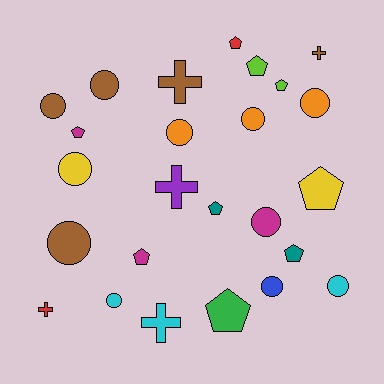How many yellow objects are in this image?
There are 2 yellow objects.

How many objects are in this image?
There are 25 objects.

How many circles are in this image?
There are 11 circles.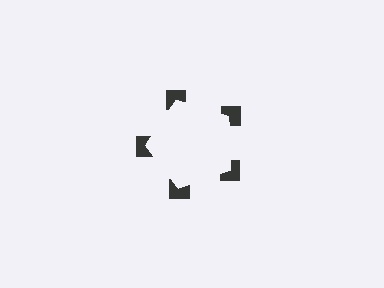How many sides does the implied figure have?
5 sides.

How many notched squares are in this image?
There are 5 — one at each vertex of the illusory pentagon.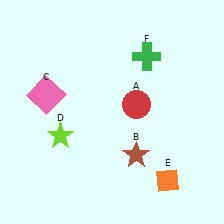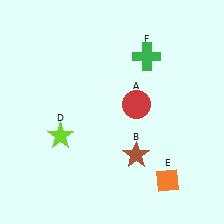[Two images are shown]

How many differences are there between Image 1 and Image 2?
There is 1 difference between the two images.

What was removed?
The pink square (C) was removed in Image 2.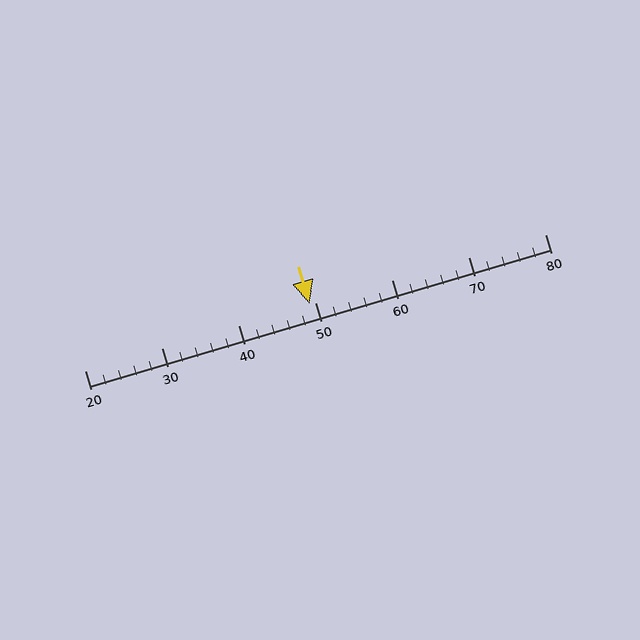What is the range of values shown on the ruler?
The ruler shows values from 20 to 80.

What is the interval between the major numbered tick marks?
The major tick marks are spaced 10 units apart.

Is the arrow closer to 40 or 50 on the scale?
The arrow is closer to 50.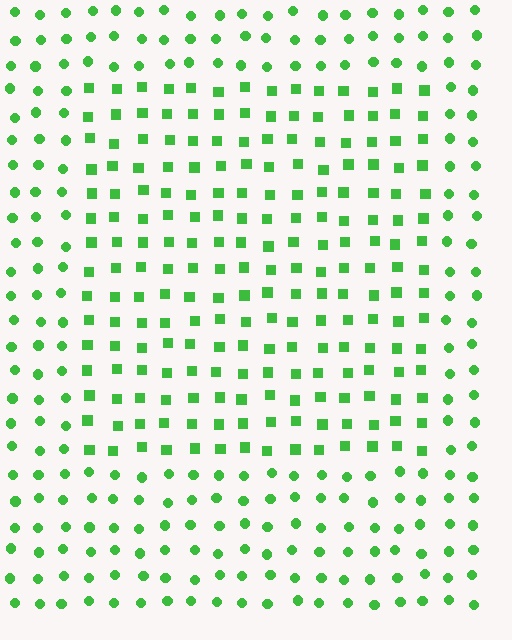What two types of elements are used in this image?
The image uses squares inside the rectangle region and circles outside it.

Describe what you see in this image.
The image is filled with small green elements arranged in a uniform grid. A rectangle-shaped region contains squares, while the surrounding area contains circles. The boundary is defined purely by the change in element shape.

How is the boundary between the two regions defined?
The boundary is defined by a change in element shape: squares inside vs. circles outside. All elements share the same color and spacing.